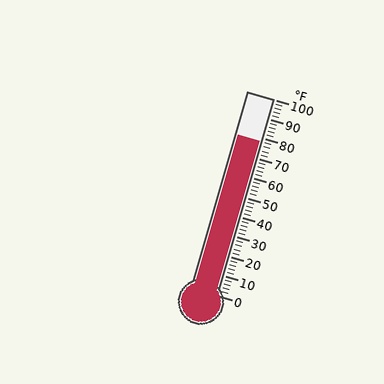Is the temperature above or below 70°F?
The temperature is above 70°F.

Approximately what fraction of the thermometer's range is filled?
The thermometer is filled to approximately 80% of its range.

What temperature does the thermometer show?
The thermometer shows approximately 78°F.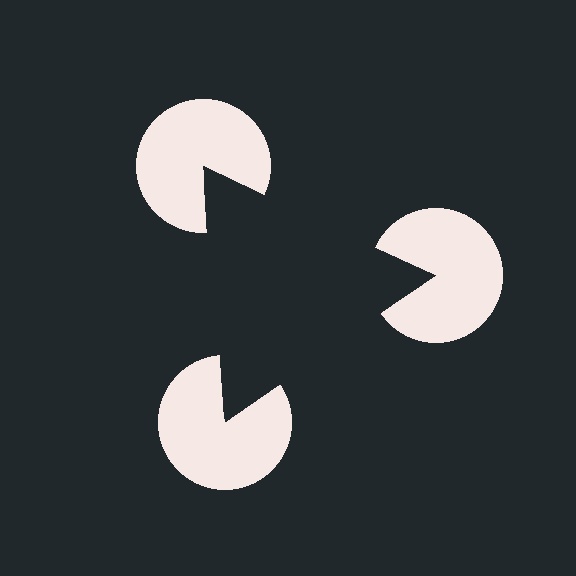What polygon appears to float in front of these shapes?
An illusory triangle — its edges are inferred from the aligned wedge cuts in the pac-man discs, not physically drawn.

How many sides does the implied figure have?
3 sides.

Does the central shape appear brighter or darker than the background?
It typically appears slightly darker than the background, even though no actual brightness change is drawn.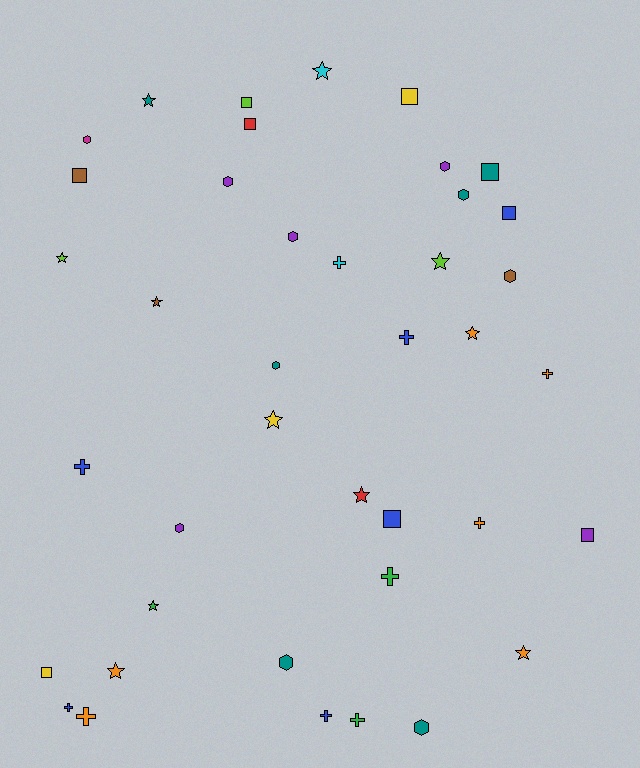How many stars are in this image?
There are 11 stars.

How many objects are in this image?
There are 40 objects.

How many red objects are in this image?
There are 2 red objects.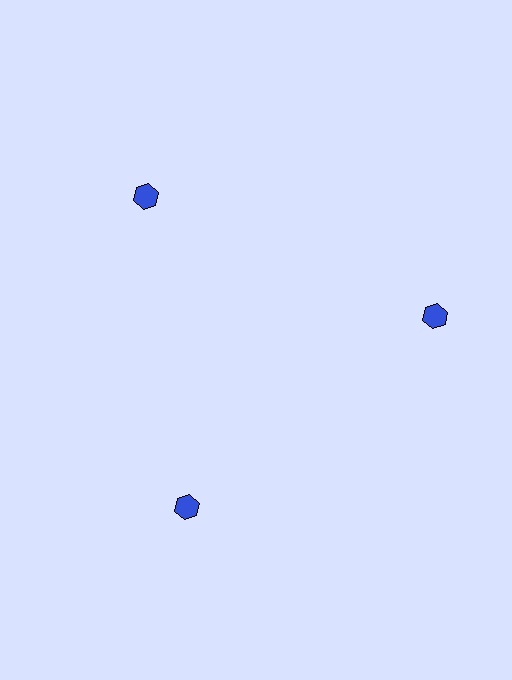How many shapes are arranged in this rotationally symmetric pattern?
There are 3 shapes, arranged in 3 groups of 1.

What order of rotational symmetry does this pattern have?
This pattern has 3-fold rotational symmetry.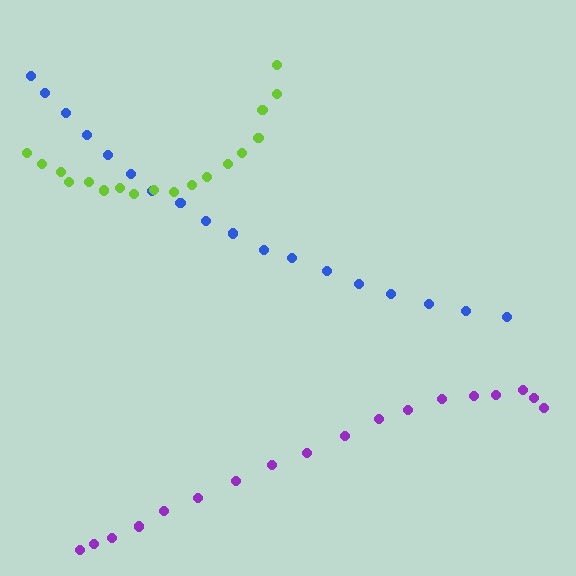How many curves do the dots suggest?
There are 3 distinct paths.